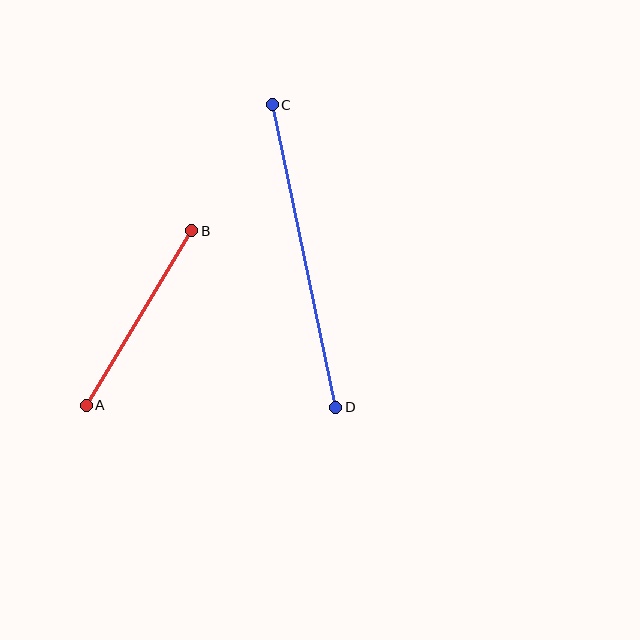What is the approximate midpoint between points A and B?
The midpoint is at approximately (139, 318) pixels.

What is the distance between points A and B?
The distance is approximately 204 pixels.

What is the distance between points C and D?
The distance is approximately 309 pixels.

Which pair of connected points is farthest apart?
Points C and D are farthest apart.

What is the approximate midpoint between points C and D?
The midpoint is at approximately (304, 256) pixels.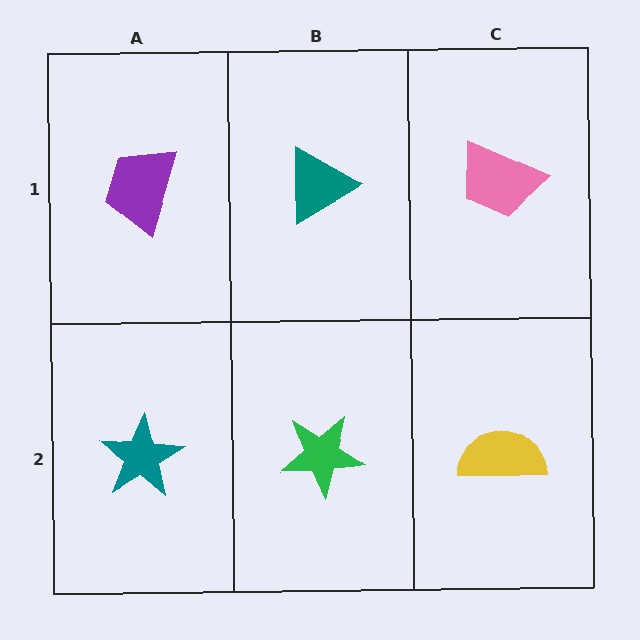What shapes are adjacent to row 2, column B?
A teal triangle (row 1, column B), a teal star (row 2, column A), a yellow semicircle (row 2, column C).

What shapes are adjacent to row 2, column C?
A pink trapezoid (row 1, column C), a green star (row 2, column B).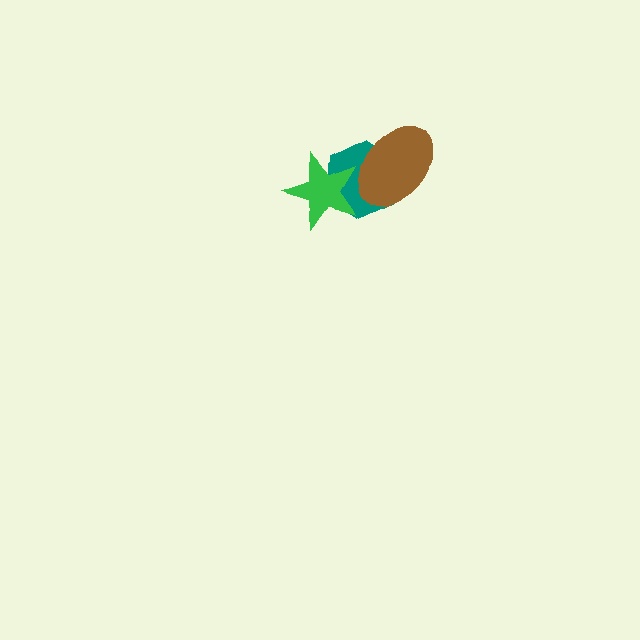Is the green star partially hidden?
Yes, it is partially covered by another shape.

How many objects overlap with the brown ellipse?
2 objects overlap with the brown ellipse.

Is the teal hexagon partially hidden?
Yes, it is partially covered by another shape.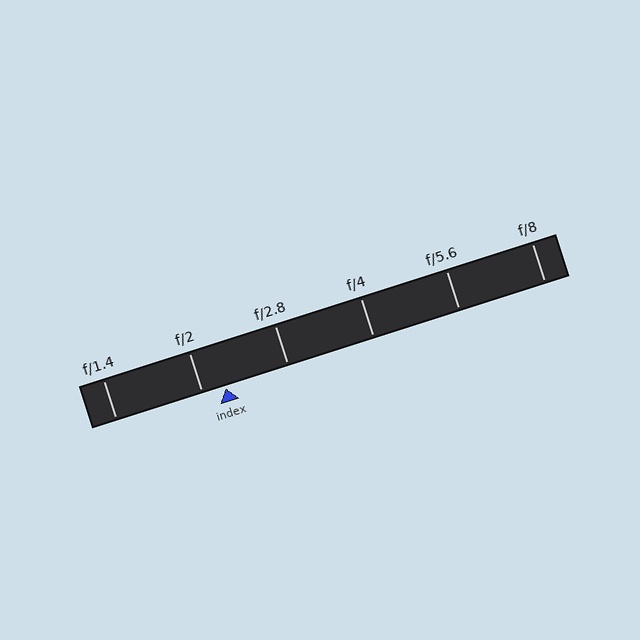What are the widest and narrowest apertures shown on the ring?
The widest aperture shown is f/1.4 and the narrowest is f/8.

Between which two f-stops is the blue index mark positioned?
The index mark is between f/2 and f/2.8.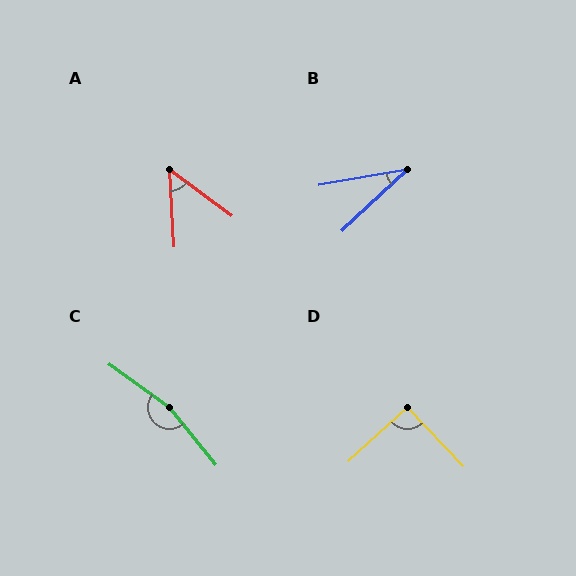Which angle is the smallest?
B, at approximately 33 degrees.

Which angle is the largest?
C, at approximately 165 degrees.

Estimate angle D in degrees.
Approximately 91 degrees.